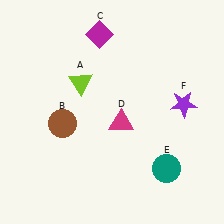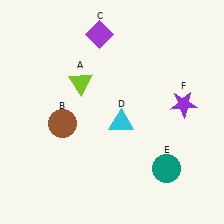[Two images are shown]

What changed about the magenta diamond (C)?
In Image 1, C is magenta. In Image 2, it changed to purple.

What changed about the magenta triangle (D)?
In Image 1, D is magenta. In Image 2, it changed to cyan.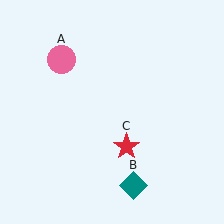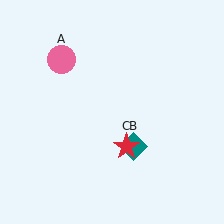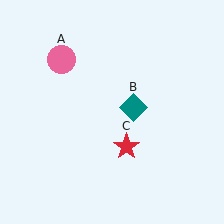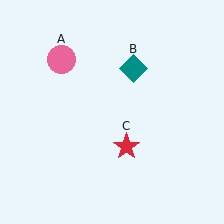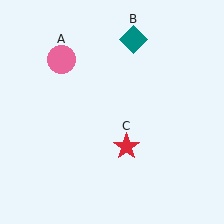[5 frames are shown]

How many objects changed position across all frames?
1 object changed position: teal diamond (object B).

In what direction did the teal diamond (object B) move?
The teal diamond (object B) moved up.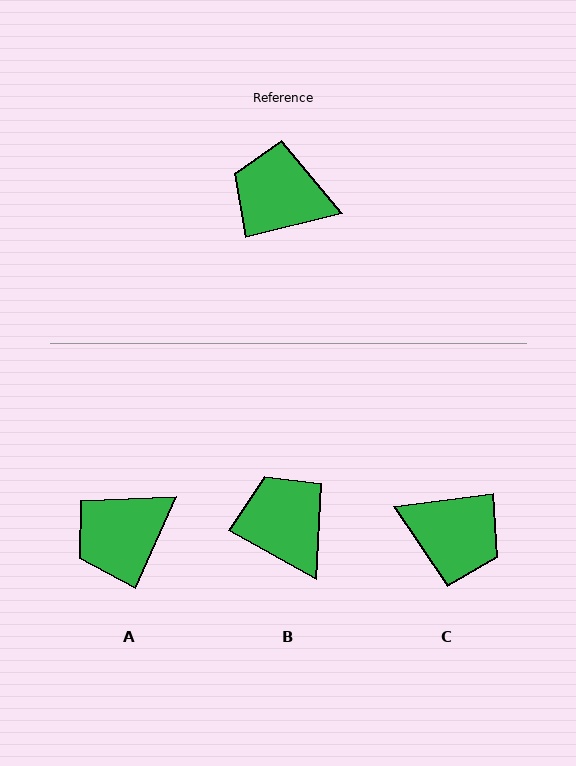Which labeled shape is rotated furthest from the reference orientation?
C, about 174 degrees away.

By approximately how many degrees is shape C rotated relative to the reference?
Approximately 174 degrees counter-clockwise.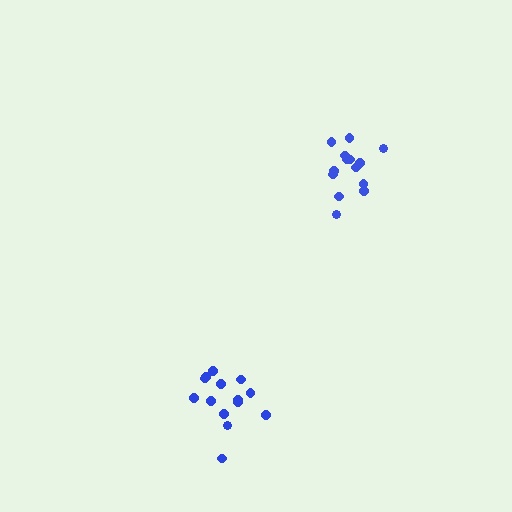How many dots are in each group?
Group 1: 14 dots, Group 2: 14 dots (28 total).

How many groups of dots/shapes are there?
There are 2 groups.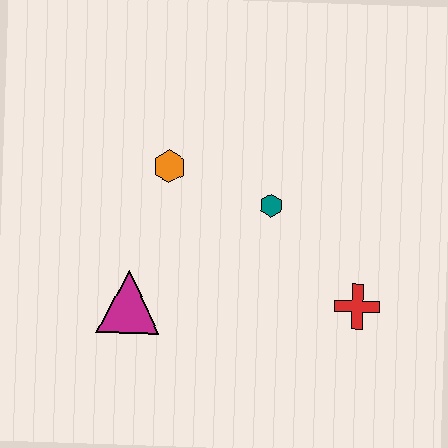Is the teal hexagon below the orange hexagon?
Yes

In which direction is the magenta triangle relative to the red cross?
The magenta triangle is to the left of the red cross.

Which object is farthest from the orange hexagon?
The red cross is farthest from the orange hexagon.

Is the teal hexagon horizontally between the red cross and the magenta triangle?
Yes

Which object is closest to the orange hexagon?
The teal hexagon is closest to the orange hexagon.